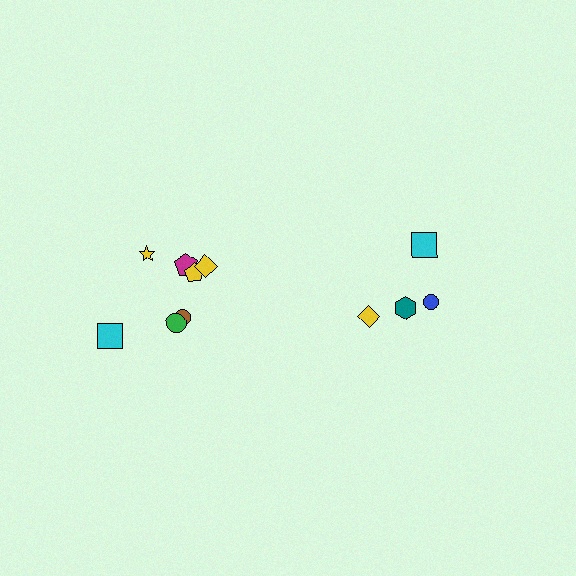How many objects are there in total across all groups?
There are 11 objects.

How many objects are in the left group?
There are 7 objects.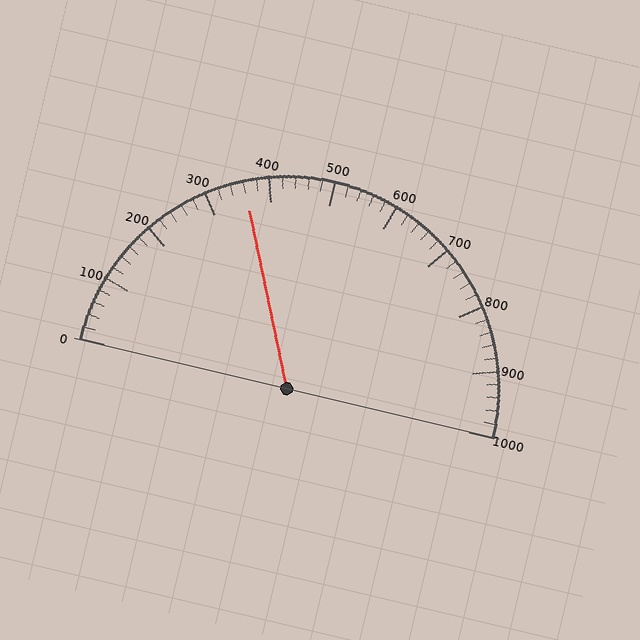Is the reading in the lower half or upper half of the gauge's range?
The reading is in the lower half of the range (0 to 1000).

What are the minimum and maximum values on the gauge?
The gauge ranges from 0 to 1000.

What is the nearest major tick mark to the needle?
The nearest major tick mark is 400.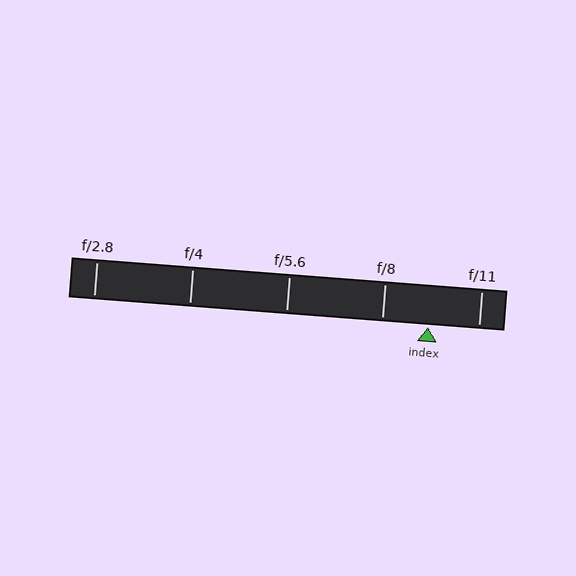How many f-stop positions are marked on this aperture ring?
There are 5 f-stop positions marked.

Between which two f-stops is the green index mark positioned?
The index mark is between f/8 and f/11.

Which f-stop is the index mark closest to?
The index mark is closest to f/8.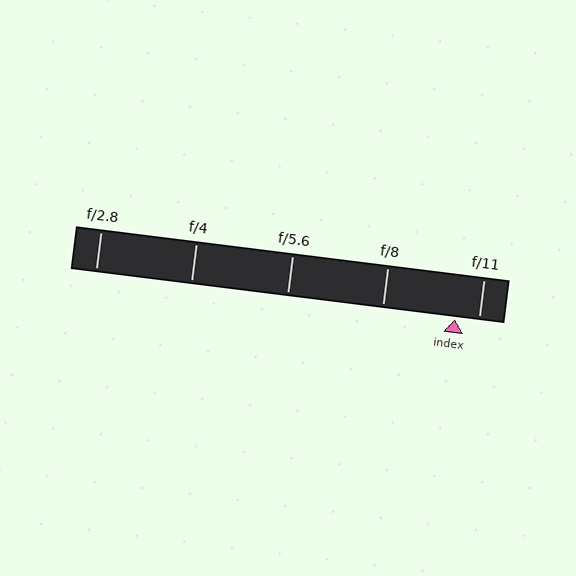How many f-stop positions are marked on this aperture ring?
There are 5 f-stop positions marked.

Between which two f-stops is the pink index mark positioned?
The index mark is between f/8 and f/11.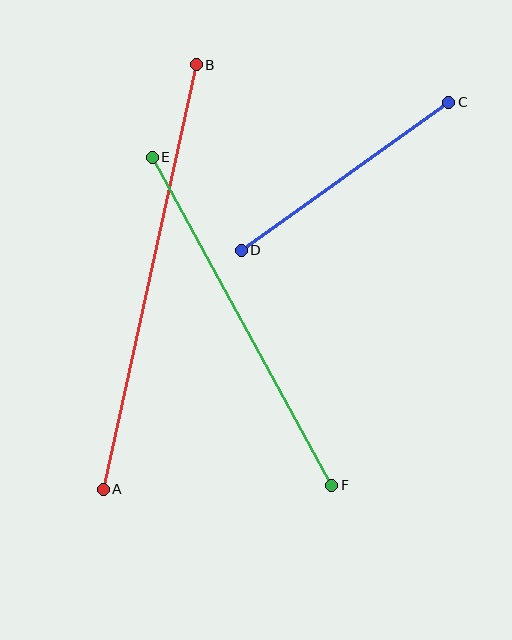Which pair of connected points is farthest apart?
Points A and B are farthest apart.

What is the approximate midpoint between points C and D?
The midpoint is at approximately (345, 176) pixels.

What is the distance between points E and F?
The distance is approximately 374 pixels.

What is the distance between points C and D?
The distance is approximately 255 pixels.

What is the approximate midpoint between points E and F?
The midpoint is at approximately (242, 321) pixels.